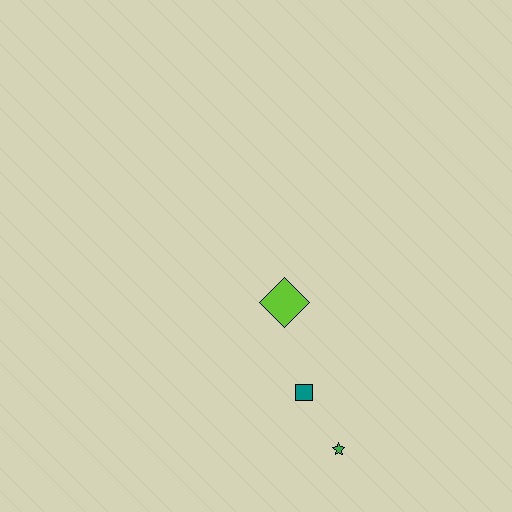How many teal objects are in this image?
There is 1 teal object.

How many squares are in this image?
There is 1 square.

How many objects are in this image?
There are 3 objects.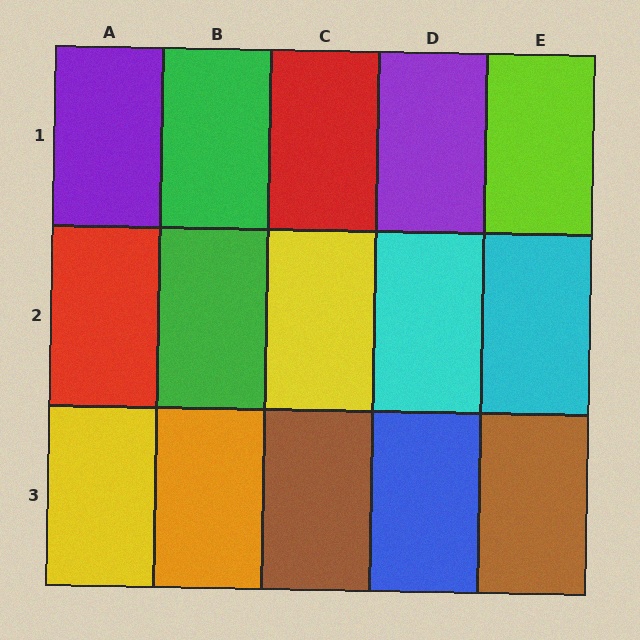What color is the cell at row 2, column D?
Cyan.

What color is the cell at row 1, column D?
Purple.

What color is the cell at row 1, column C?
Red.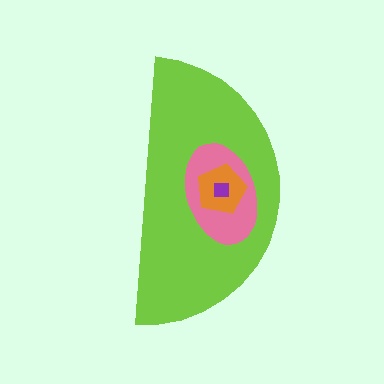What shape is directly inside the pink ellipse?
The orange pentagon.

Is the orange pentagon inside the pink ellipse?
Yes.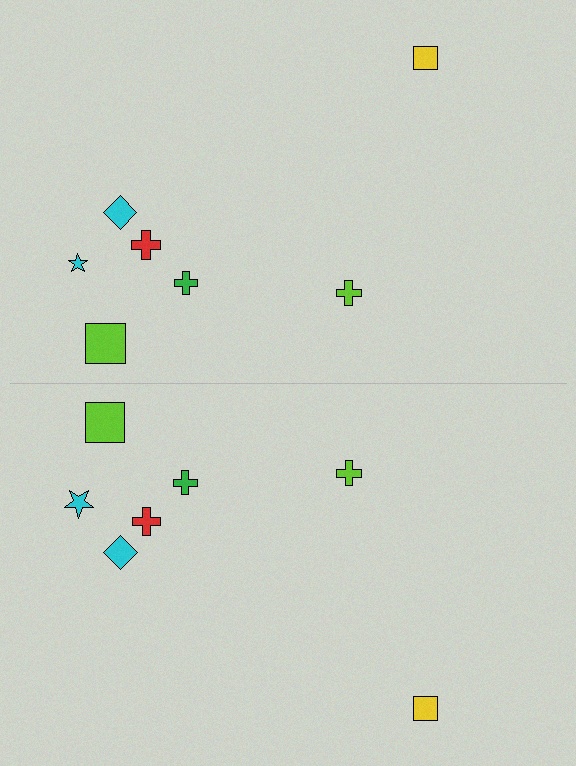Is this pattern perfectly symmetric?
No, the pattern is not perfectly symmetric. The cyan star on the bottom side has a different size than its mirror counterpart.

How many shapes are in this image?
There are 14 shapes in this image.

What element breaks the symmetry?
The cyan star on the bottom side has a different size than its mirror counterpart.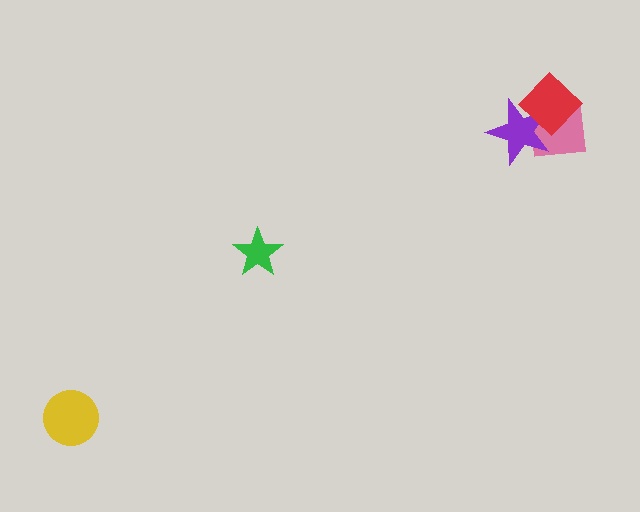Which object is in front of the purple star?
The red diamond is in front of the purple star.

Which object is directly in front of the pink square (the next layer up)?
The purple star is directly in front of the pink square.